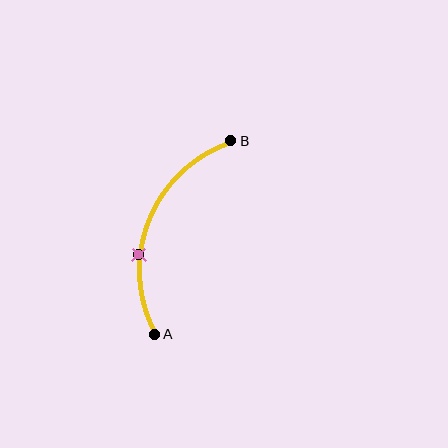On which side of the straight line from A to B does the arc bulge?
The arc bulges to the left of the straight line connecting A and B.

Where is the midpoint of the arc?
The arc midpoint is the point on the curve farthest from the straight line joining A and B. It sits to the left of that line.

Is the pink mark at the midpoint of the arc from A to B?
No. The pink mark lies on the arc but is closer to endpoint A. The arc midpoint would be at the point on the curve equidistant along the arc from both A and B.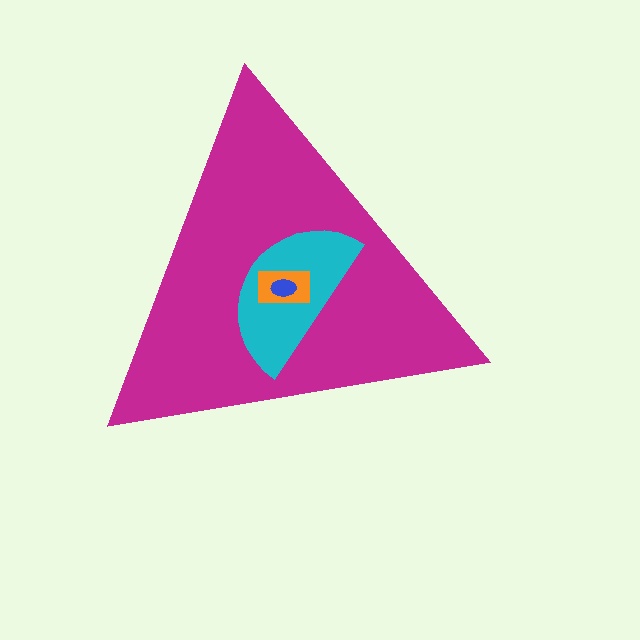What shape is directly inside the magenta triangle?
The cyan semicircle.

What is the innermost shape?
The blue ellipse.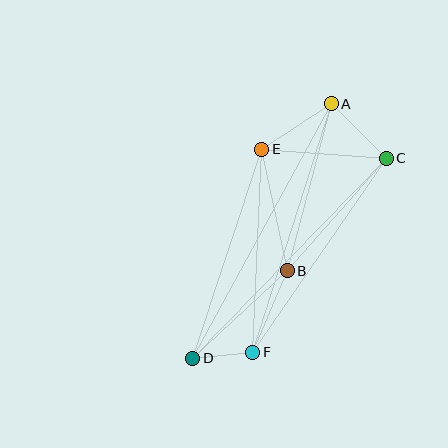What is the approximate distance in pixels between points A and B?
The distance between A and B is approximately 173 pixels.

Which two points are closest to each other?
Points D and F are closest to each other.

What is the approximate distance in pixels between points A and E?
The distance between A and E is approximately 83 pixels.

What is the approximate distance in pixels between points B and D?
The distance between B and D is approximately 129 pixels.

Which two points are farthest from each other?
Points A and D are farthest from each other.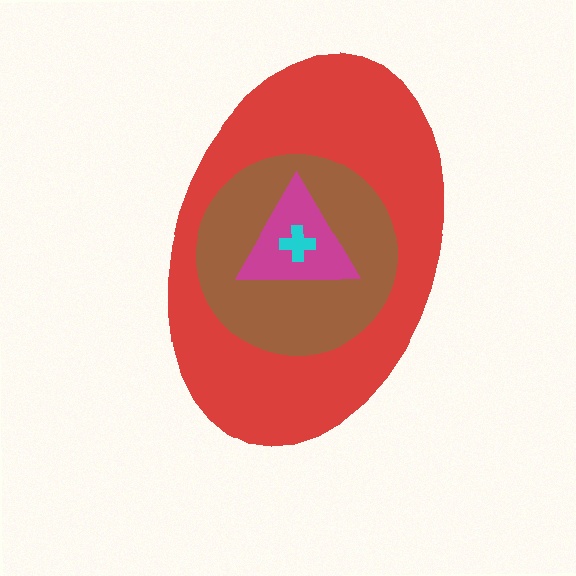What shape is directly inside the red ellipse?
The brown circle.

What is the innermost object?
The cyan cross.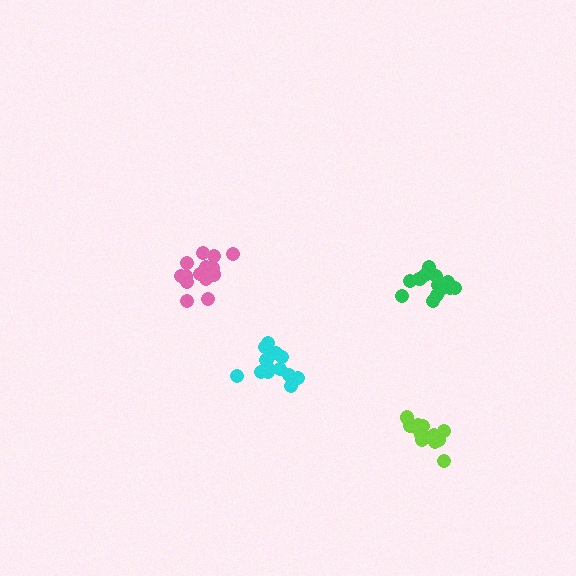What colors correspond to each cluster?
The clusters are colored: lime, pink, green, cyan.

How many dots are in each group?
Group 1: 13 dots, Group 2: 15 dots, Group 3: 13 dots, Group 4: 13 dots (54 total).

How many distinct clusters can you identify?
There are 4 distinct clusters.